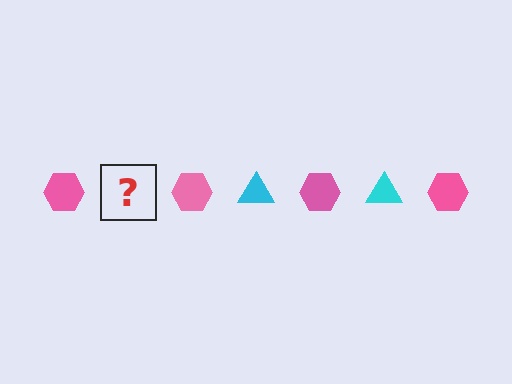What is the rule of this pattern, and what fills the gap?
The rule is that the pattern alternates between pink hexagon and cyan triangle. The gap should be filled with a cyan triangle.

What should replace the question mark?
The question mark should be replaced with a cyan triangle.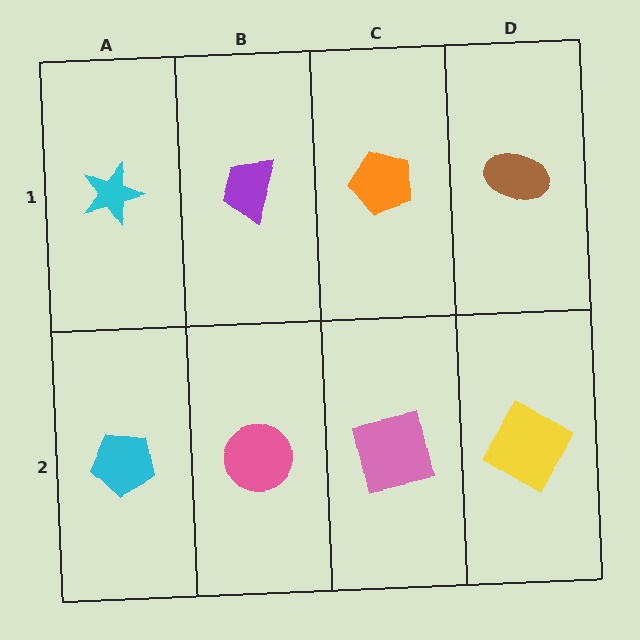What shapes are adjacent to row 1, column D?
A yellow diamond (row 2, column D), an orange pentagon (row 1, column C).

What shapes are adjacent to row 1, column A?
A cyan pentagon (row 2, column A), a purple trapezoid (row 1, column B).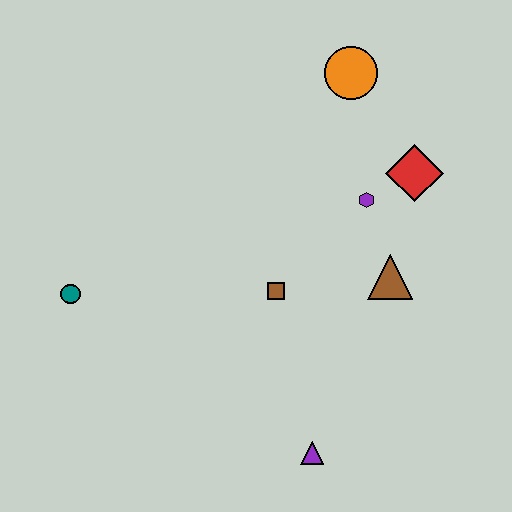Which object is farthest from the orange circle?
The purple triangle is farthest from the orange circle.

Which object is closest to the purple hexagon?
The red diamond is closest to the purple hexagon.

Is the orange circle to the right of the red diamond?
No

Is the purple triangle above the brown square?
No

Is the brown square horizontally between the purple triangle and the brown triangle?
No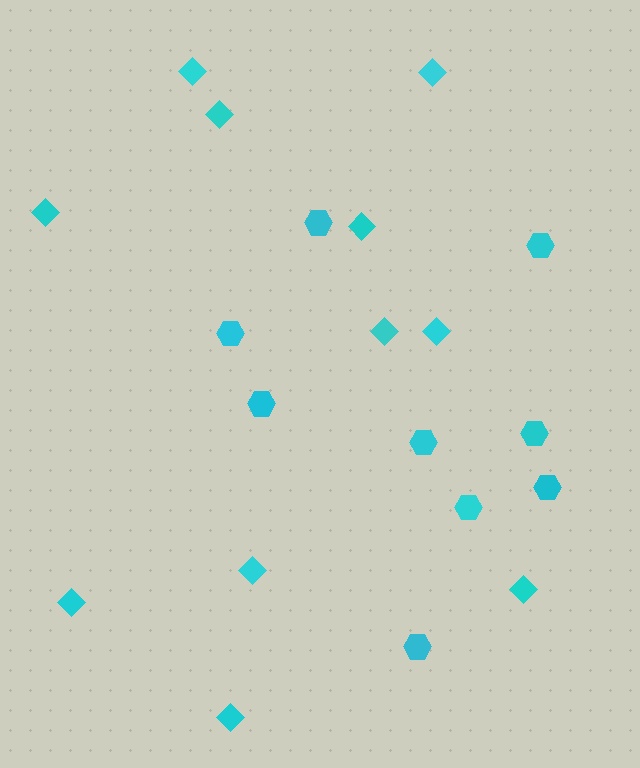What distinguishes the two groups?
There are 2 groups: one group of diamonds (11) and one group of hexagons (9).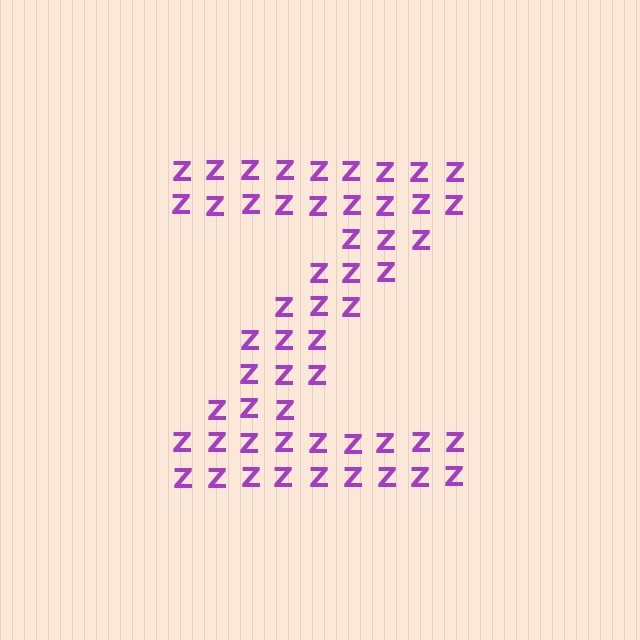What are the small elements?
The small elements are letter Z's.